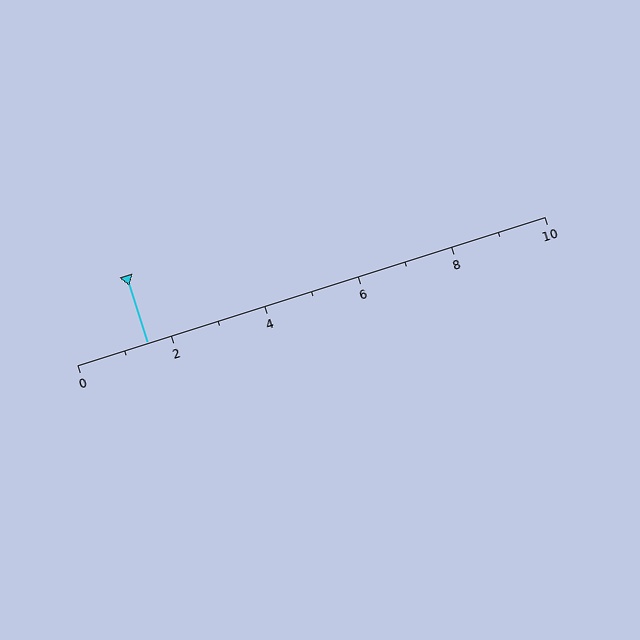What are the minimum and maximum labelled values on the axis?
The axis runs from 0 to 10.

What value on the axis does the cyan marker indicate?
The marker indicates approximately 1.5.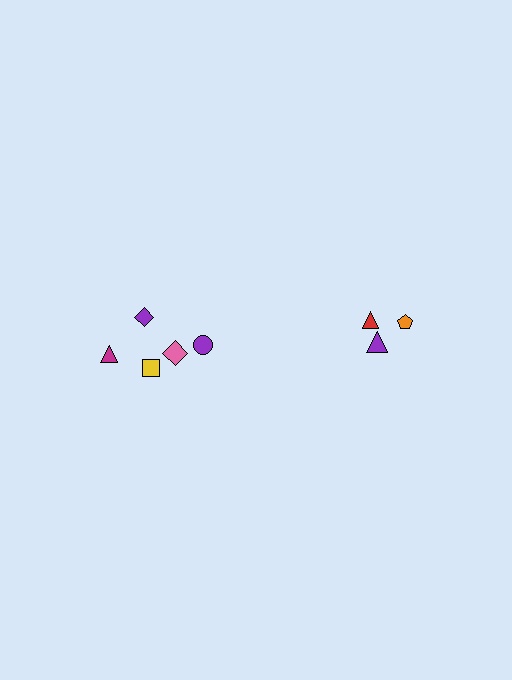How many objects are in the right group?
There are 3 objects.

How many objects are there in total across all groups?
There are 8 objects.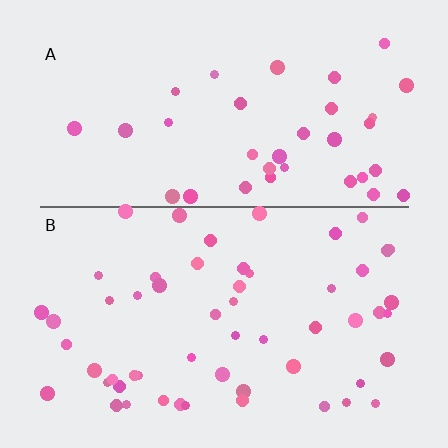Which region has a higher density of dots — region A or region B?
B (the bottom).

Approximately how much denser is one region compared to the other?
Approximately 1.6× — region B over region A.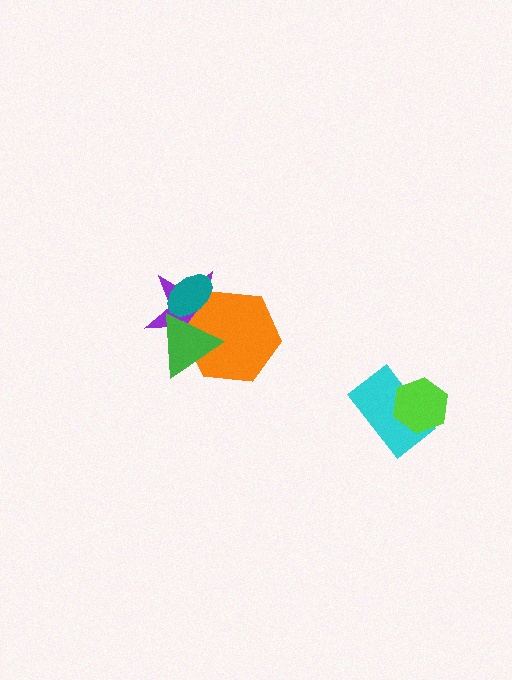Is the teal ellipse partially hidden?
Yes, it is partially covered by another shape.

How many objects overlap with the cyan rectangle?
1 object overlaps with the cyan rectangle.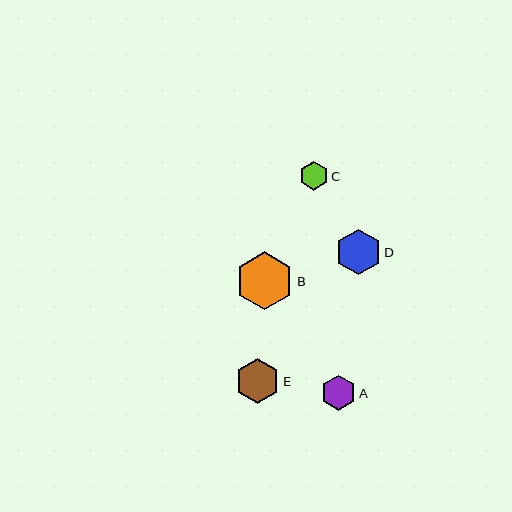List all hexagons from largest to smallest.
From largest to smallest: B, D, E, A, C.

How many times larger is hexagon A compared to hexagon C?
Hexagon A is approximately 1.2 times the size of hexagon C.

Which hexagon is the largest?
Hexagon B is the largest with a size of approximately 58 pixels.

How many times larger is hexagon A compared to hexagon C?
Hexagon A is approximately 1.2 times the size of hexagon C.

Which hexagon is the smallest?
Hexagon C is the smallest with a size of approximately 28 pixels.